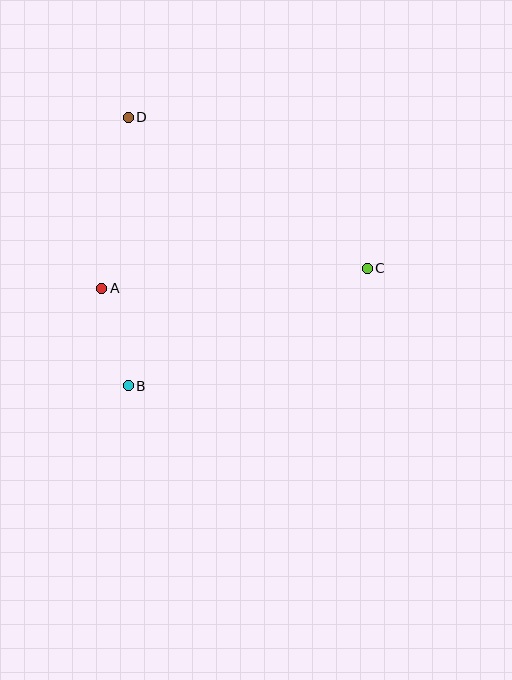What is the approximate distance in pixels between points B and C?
The distance between B and C is approximately 266 pixels.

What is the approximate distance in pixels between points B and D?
The distance between B and D is approximately 268 pixels.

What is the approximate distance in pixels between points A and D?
The distance between A and D is approximately 173 pixels.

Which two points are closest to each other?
Points A and B are closest to each other.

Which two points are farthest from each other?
Points C and D are farthest from each other.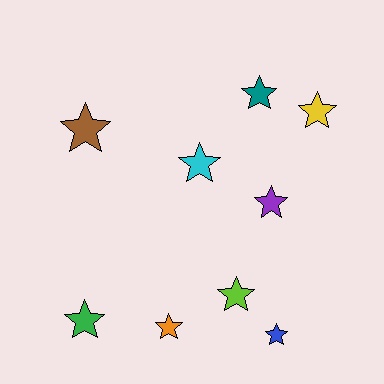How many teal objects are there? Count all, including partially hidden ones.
There is 1 teal object.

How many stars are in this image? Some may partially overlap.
There are 9 stars.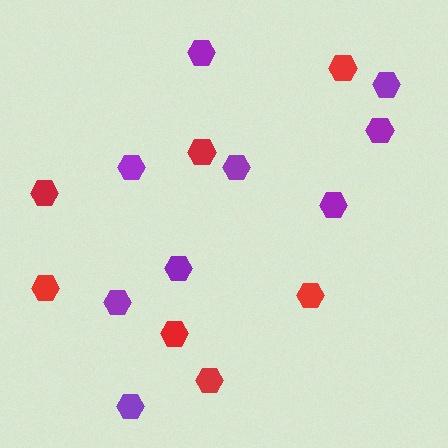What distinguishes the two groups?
There are 2 groups: one group of red hexagons (7) and one group of purple hexagons (9).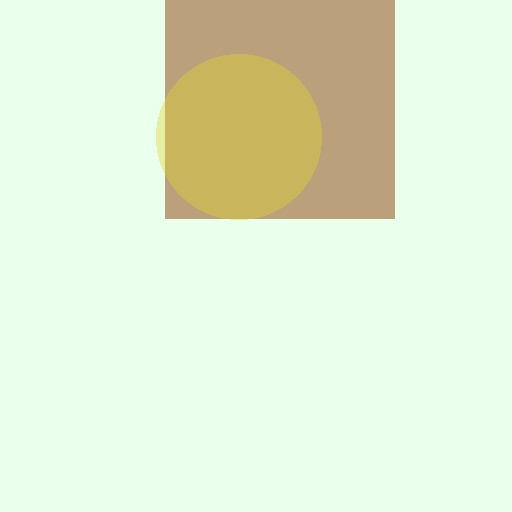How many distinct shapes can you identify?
There are 2 distinct shapes: a brown square, a yellow circle.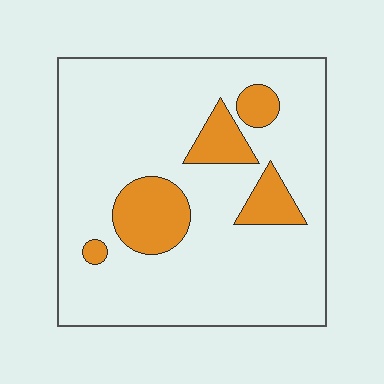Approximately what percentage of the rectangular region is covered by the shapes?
Approximately 15%.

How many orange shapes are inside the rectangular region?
5.